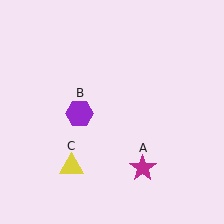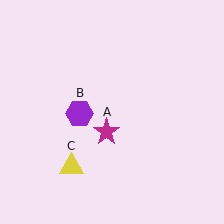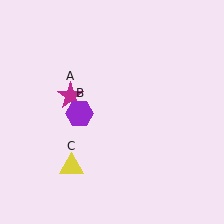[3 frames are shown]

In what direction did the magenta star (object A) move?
The magenta star (object A) moved up and to the left.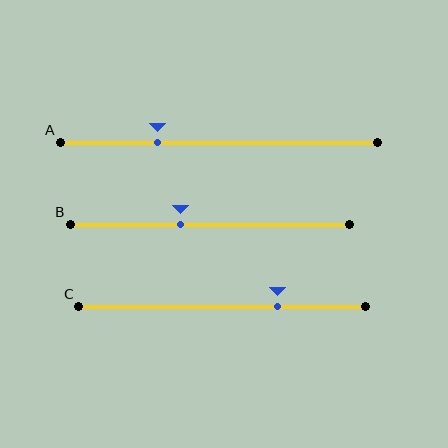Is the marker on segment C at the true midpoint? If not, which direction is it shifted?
No, the marker on segment C is shifted to the right by about 19% of the segment length.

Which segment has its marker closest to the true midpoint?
Segment B has its marker closest to the true midpoint.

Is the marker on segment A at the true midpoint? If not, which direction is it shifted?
No, the marker on segment A is shifted to the left by about 19% of the segment length.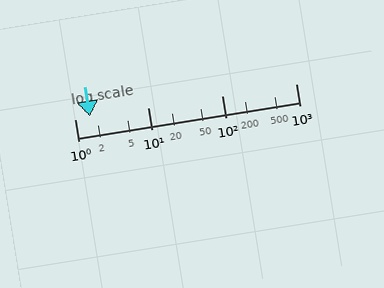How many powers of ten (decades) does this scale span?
The scale spans 3 decades, from 1 to 1000.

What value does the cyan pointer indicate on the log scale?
The pointer indicates approximately 1.6.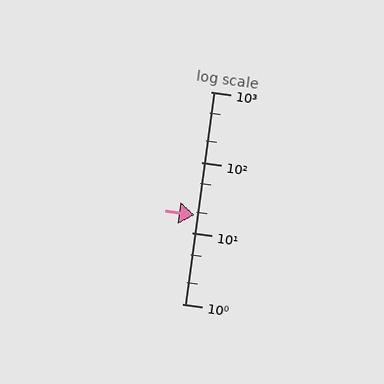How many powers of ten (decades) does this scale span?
The scale spans 3 decades, from 1 to 1000.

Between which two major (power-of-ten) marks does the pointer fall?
The pointer is between 10 and 100.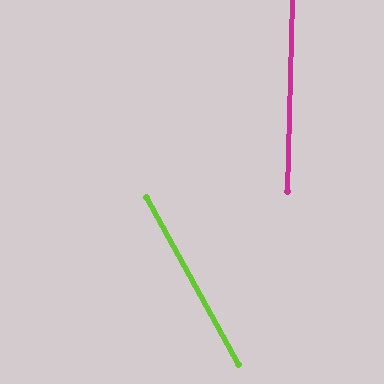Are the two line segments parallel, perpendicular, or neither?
Neither parallel nor perpendicular — they differ by about 30°.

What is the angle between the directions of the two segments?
Approximately 30 degrees.